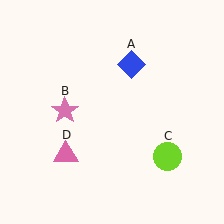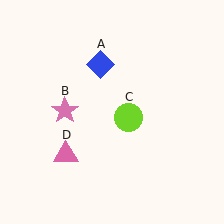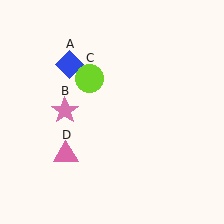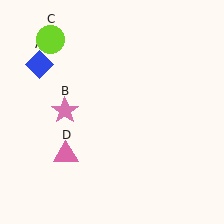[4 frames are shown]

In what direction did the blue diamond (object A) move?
The blue diamond (object A) moved left.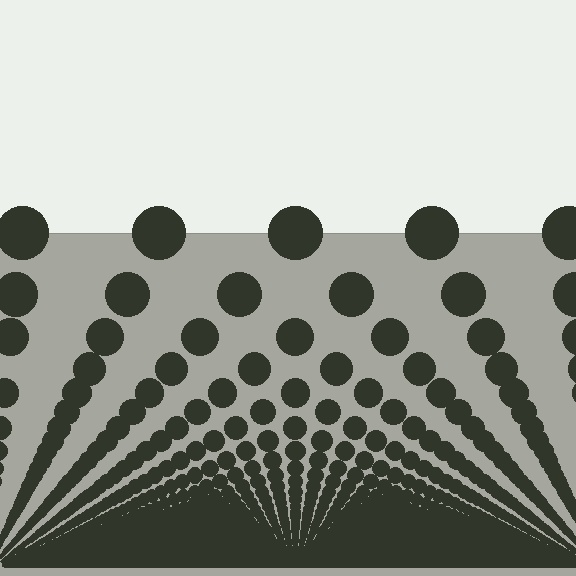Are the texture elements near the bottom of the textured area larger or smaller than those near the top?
Smaller. The gradient is inverted — elements near the bottom are smaller and denser.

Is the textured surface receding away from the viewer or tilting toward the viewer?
The surface appears to tilt toward the viewer. Texture elements get larger and sparser toward the top.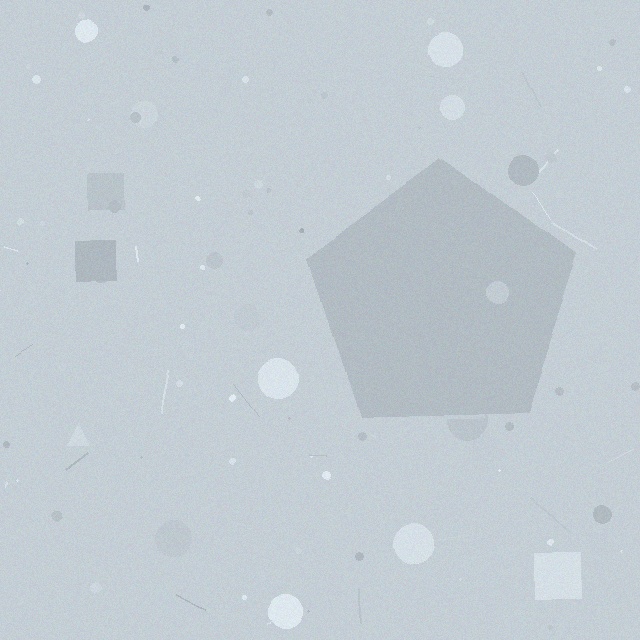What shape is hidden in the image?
A pentagon is hidden in the image.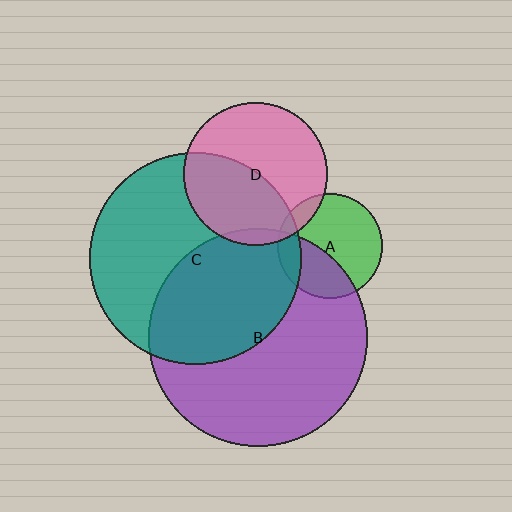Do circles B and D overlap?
Yes.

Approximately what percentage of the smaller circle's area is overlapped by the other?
Approximately 5%.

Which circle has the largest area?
Circle B (purple).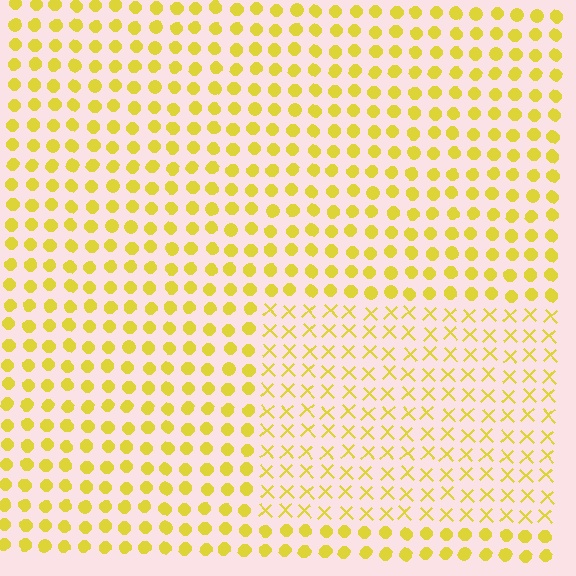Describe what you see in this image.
The image is filled with small yellow elements arranged in a uniform grid. A rectangle-shaped region contains X marks, while the surrounding area contains circles. The boundary is defined purely by the change in element shape.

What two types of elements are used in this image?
The image uses X marks inside the rectangle region and circles outside it.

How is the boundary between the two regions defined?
The boundary is defined by a change in element shape: X marks inside vs. circles outside. All elements share the same color and spacing.